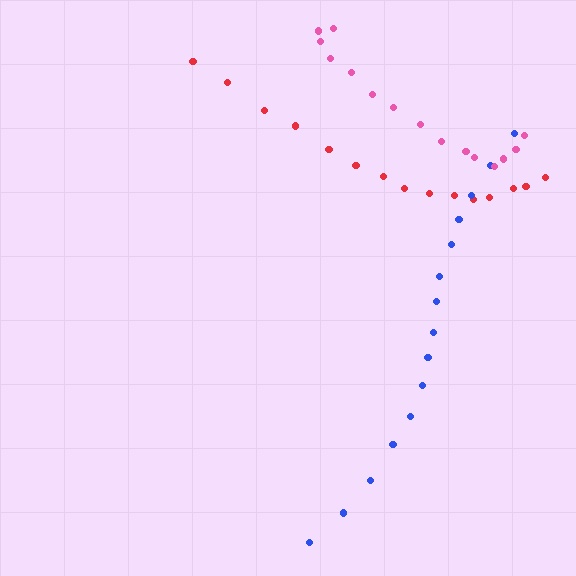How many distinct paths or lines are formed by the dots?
There are 3 distinct paths.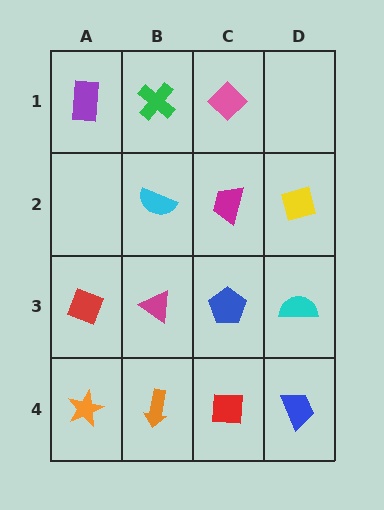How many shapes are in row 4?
4 shapes.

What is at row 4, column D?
A blue trapezoid.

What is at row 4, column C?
A red square.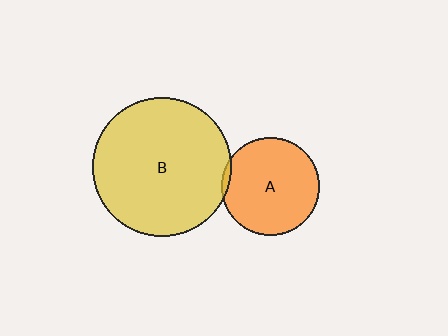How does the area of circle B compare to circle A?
Approximately 2.0 times.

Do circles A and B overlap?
Yes.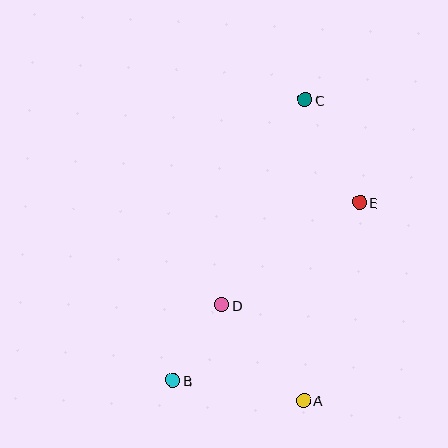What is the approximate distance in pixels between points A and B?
The distance between A and B is approximately 132 pixels.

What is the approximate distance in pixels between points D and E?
The distance between D and E is approximately 172 pixels.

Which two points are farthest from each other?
Points B and C are farthest from each other.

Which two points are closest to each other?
Points B and D are closest to each other.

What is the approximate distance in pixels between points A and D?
The distance between A and D is approximately 126 pixels.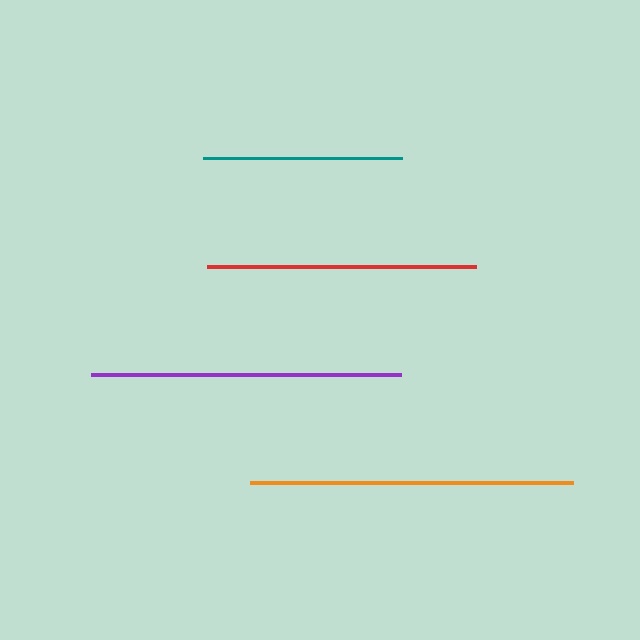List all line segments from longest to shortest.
From longest to shortest: orange, purple, red, teal.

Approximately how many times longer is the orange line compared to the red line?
The orange line is approximately 1.2 times the length of the red line.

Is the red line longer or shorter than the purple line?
The purple line is longer than the red line.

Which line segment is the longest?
The orange line is the longest at approximately 323 pixels.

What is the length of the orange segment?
The orange segment is approximately 323 pixels long.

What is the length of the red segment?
The red segment is approximately 270 pixels long.